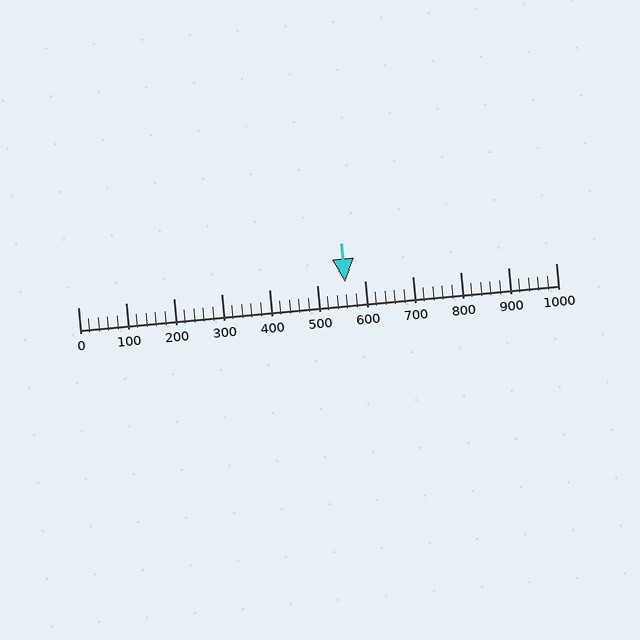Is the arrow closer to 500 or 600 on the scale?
The arrow is closer to 600.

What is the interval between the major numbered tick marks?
The major tick marks are spaced 100 units apart.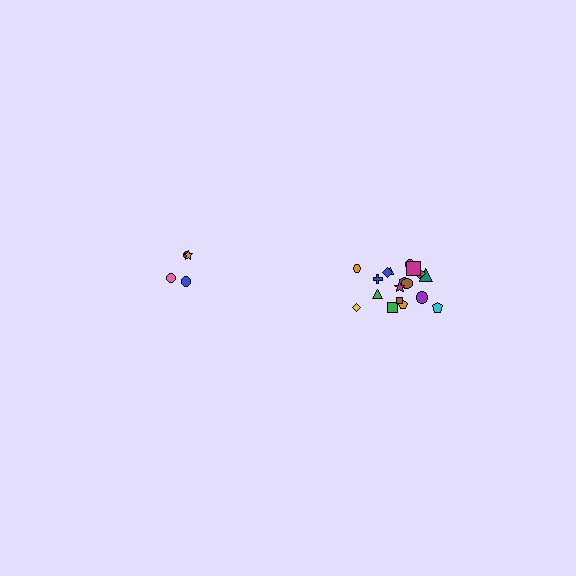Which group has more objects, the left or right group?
The right group.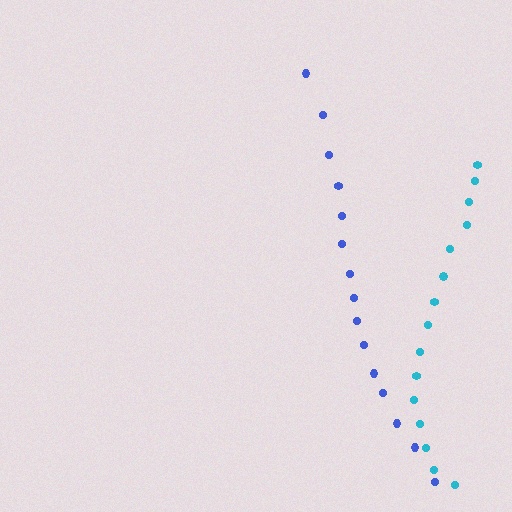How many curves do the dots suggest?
There are 2 distinct paths.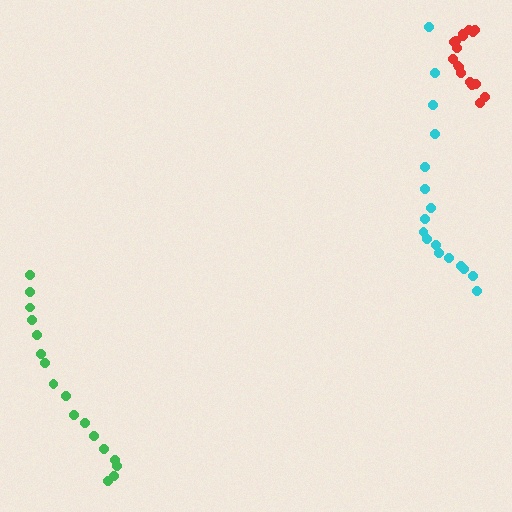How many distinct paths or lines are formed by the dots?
There are 3 distinct paths.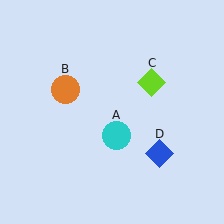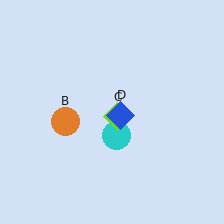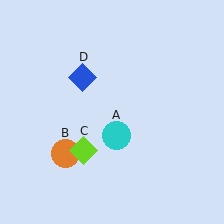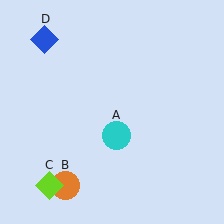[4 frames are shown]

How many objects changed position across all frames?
3 objects changed position: orange circle (object B), lime diamond (object C), blue diamond (object D).